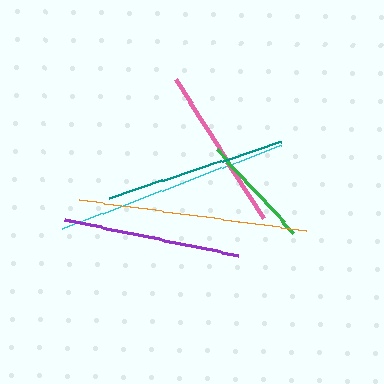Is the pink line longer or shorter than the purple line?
The purple line is longer than the pink line.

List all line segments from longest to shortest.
From longest to shortest: cyan, orange, teal, purple, pink, green.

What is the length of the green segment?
The green segment is approximately 113 pixels long.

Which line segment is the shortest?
The green line is the shortest at approximately 113 pixels.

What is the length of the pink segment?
The pink segment is approximately 165 pixels long.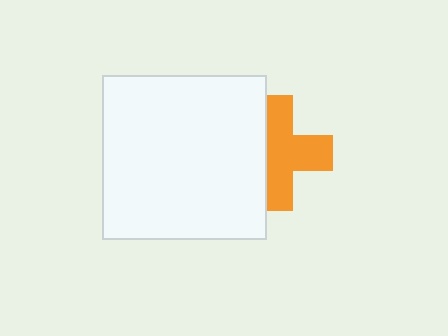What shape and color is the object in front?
The object in front is a white square.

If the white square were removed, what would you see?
You would see the complete orange cross.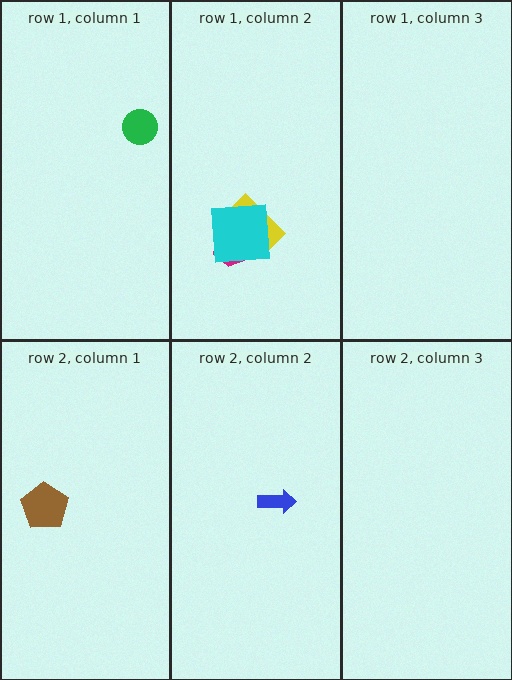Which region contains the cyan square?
The row 1, column 2 region.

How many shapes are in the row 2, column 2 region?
1.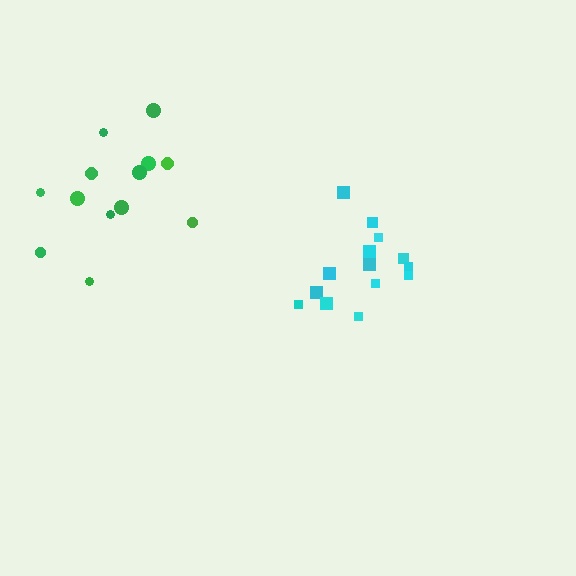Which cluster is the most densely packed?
Cyan.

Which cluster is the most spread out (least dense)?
Green.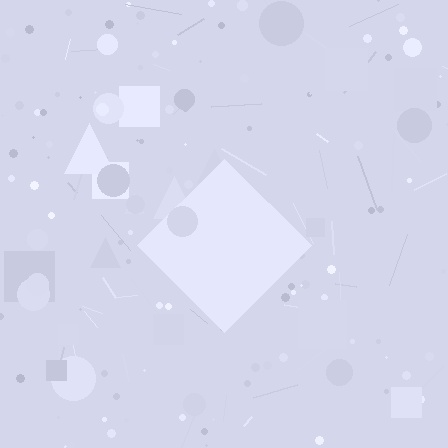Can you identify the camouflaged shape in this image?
The camouflaged shape is a diamond.